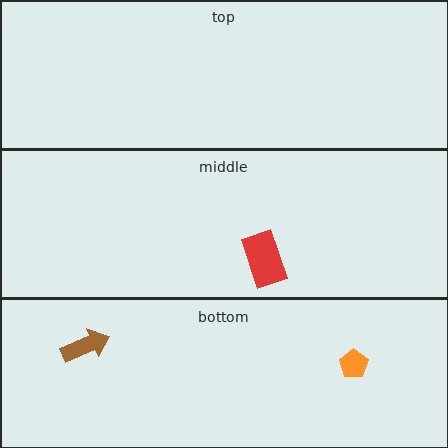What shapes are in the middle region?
The red rectangle.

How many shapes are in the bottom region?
2.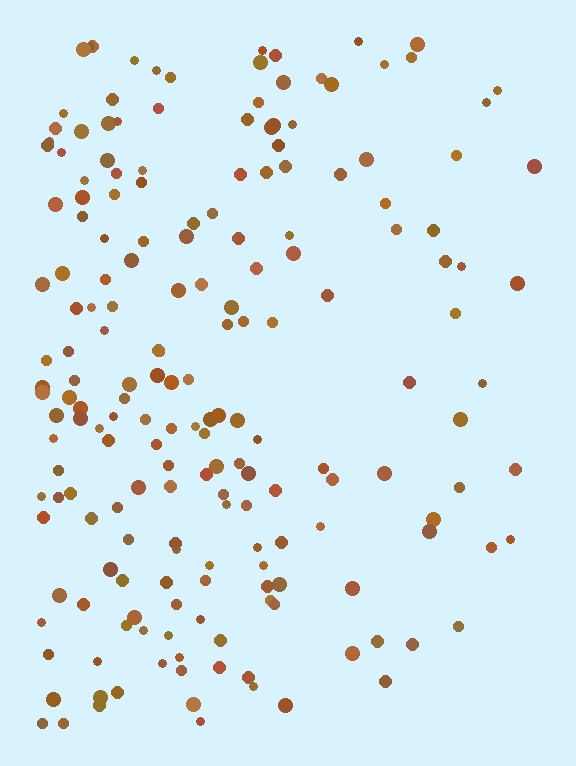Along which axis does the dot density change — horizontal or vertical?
Horizontal.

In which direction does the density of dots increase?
From right to left, with the left side densest.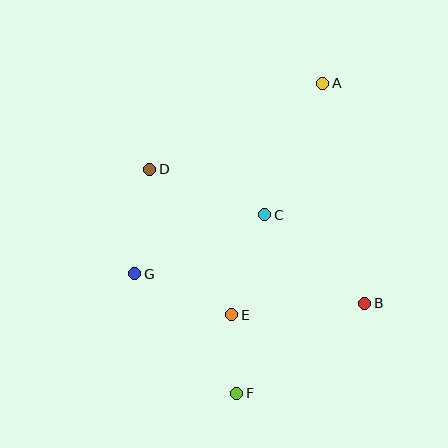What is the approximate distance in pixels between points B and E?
The distance between B and E is approximately 134 pixels.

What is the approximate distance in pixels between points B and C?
The distance between B and C is approximately 134 pixels.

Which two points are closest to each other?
Points E and F are closest to each other.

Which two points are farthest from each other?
Points A and F are farthest from each other.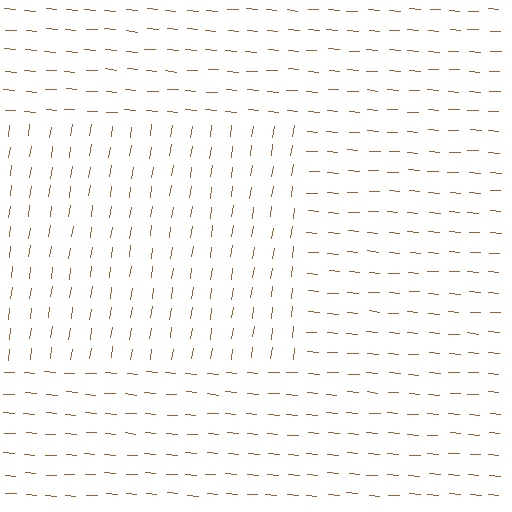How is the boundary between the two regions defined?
The boundary is defined purely by a change in line orientation (approximately 86 degrees difference). All lines are the same color and thickness.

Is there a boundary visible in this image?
Yes, there is a texture boundary formed by a change in line orientation.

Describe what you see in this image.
The image is filled with small brown line segments. A rectangle region in the image has lines oriented differently from the surrounding lines, creating a visible texture boundary.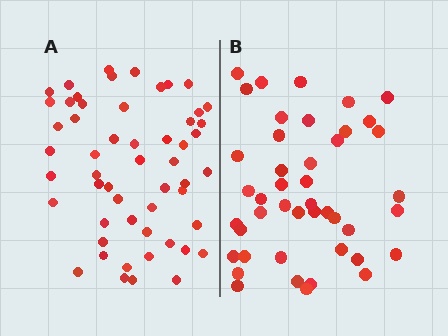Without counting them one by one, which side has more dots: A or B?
Region A (the left region) has more dots.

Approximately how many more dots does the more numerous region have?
Region A has roughly 10 or so more dots than region B.